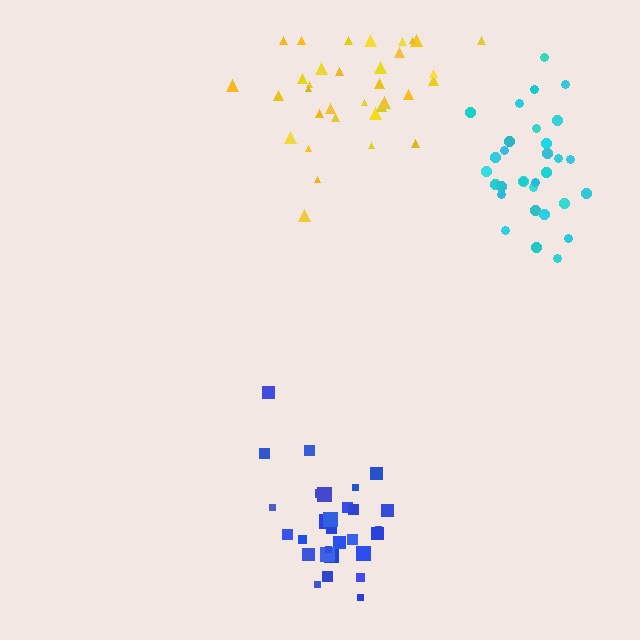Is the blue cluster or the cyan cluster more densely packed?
Cyan.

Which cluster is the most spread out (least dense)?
Yellow.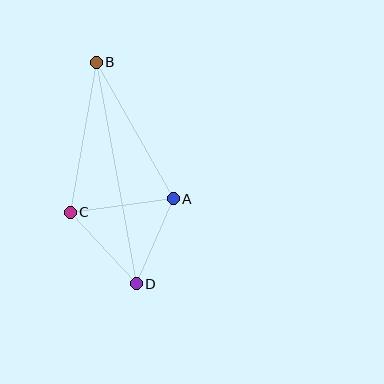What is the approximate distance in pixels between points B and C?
The distance between B and C is approximately 152 pixels.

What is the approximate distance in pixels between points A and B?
The distance between A and B is approximately 157 pixels.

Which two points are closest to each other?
Points A and D are closest to each other.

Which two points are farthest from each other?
Points B and D are farthest from each other.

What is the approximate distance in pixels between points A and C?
The distance between A and C is approximately 104 pixels.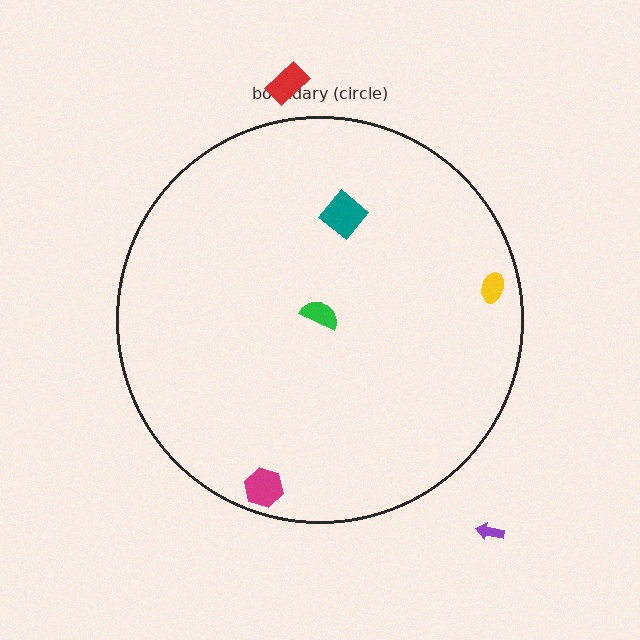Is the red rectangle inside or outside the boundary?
Outside.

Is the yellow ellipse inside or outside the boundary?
Inside.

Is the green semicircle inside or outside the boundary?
Inside.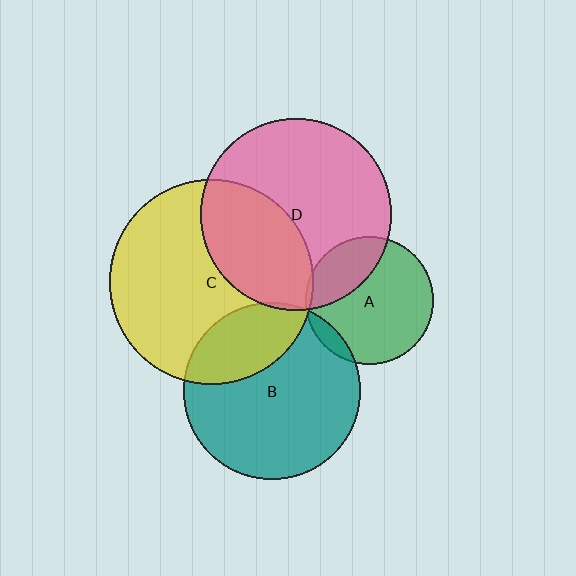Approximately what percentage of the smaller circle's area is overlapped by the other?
Approximately 25%.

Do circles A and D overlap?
Yes.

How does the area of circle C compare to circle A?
Approximately 2.6 times.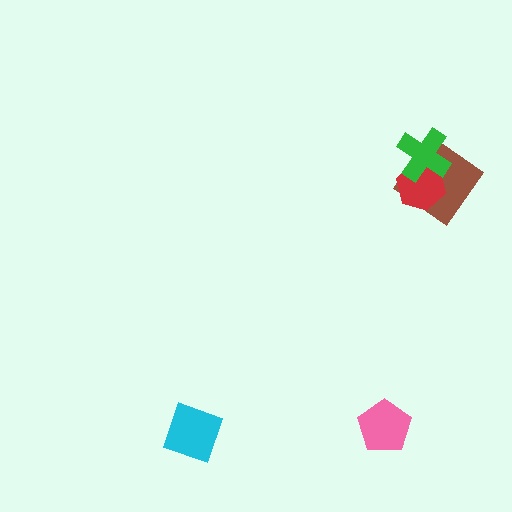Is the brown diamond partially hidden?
Yes, it is partially covered by another shape.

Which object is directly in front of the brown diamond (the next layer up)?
The red hexagon is directly in front of the brown diamond.